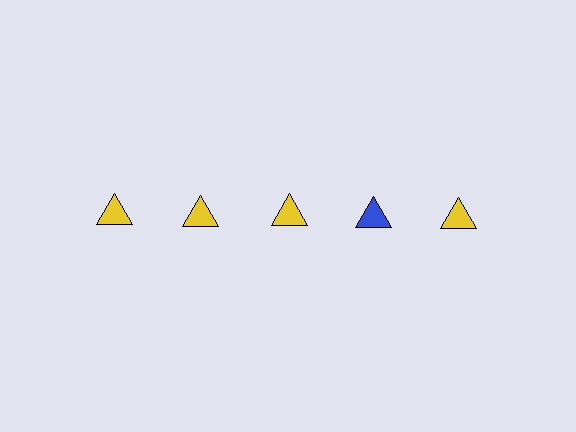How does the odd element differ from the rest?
It has a different color: blue instead of yellow.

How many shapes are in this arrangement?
There are 5 shapes arranged in a grid pattern.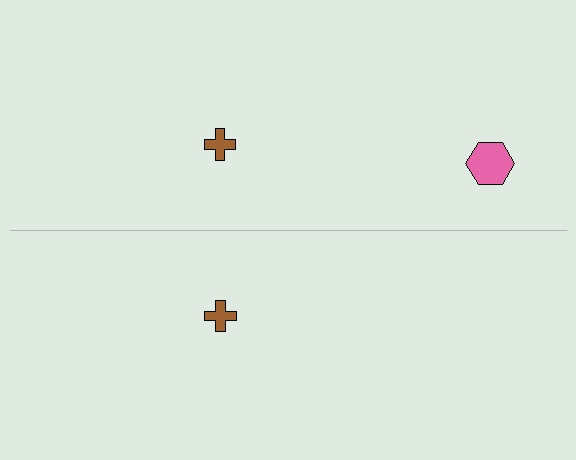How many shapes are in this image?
There are 3 shapes in this image.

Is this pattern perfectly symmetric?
No, the pattern is not perfectly symmetric. A pink hexagon is missing from the bottom side.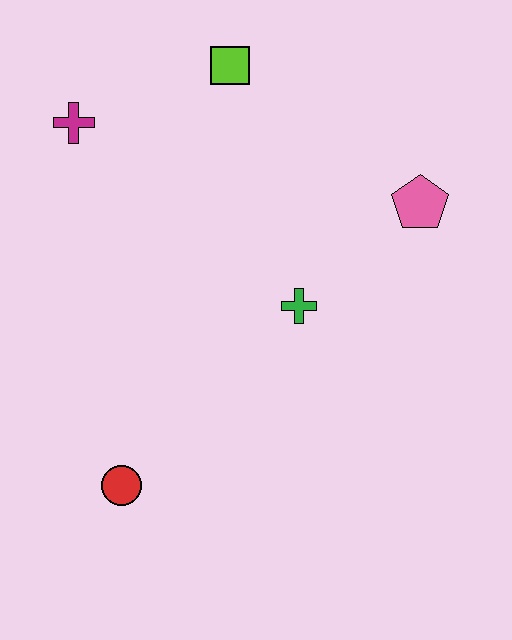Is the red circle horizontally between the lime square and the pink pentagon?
No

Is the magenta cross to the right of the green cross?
No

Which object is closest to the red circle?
The green cross is closest to the red circle.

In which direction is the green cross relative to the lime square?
The green cross is below the lime square.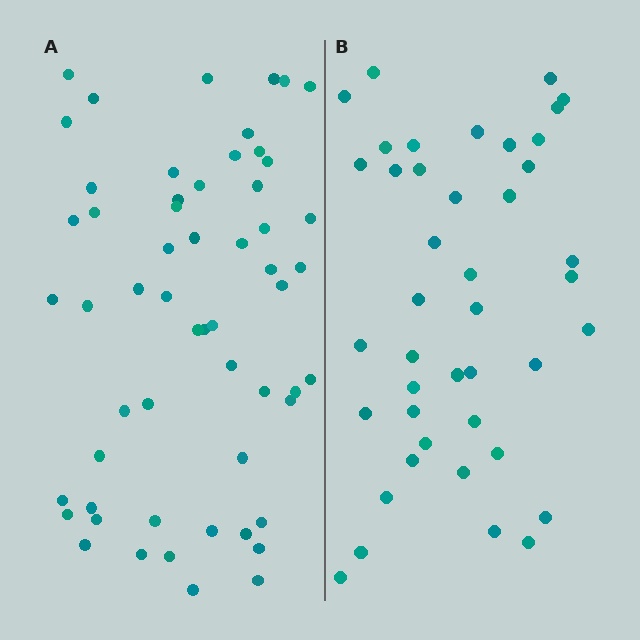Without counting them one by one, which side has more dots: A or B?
Region A (the left region) has more dots.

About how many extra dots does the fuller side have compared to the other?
Region A has approximately 15 more dots than region B.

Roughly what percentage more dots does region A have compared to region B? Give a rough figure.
About 35% more.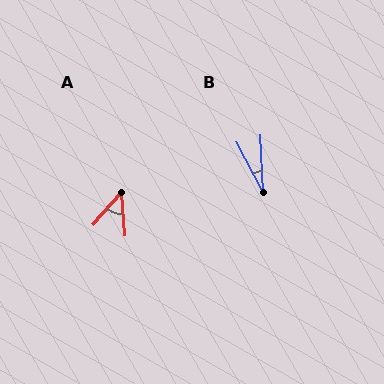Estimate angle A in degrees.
Approximately 46 degrees.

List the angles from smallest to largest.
B (25°), A (46°).